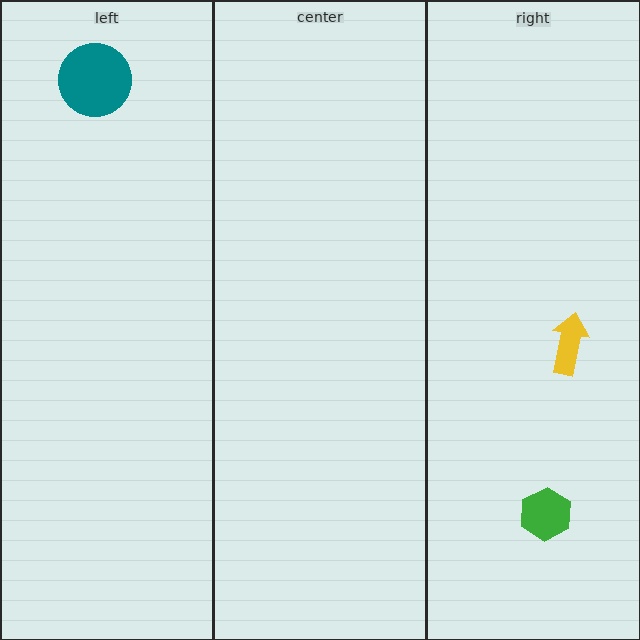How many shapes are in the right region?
2.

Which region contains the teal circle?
The left region.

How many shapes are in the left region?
1.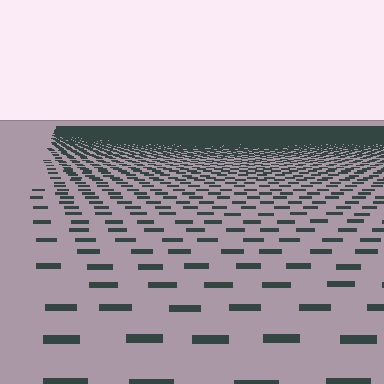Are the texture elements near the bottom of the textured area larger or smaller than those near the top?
Larger. Near the bottom, elements are closer to the viewer and appear at a bigger on-screen size.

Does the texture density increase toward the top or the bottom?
Density increases toward the top.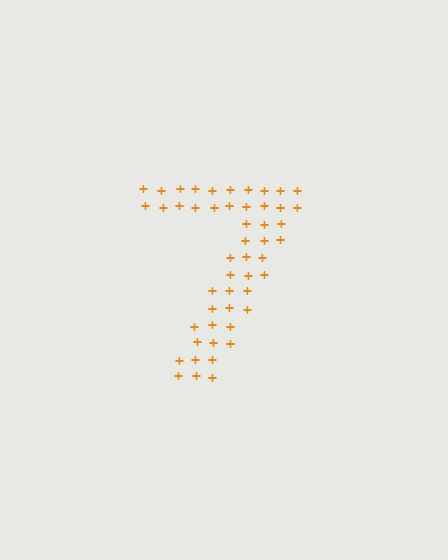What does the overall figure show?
The overall figure shows the digit 7.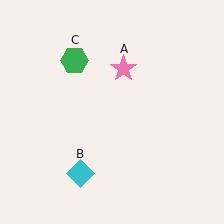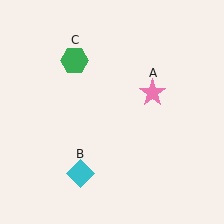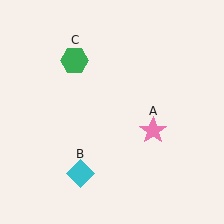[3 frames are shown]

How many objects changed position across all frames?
1 object changed position: pink star (object A).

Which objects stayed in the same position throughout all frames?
Cyan diamond (object B) and green hexagon (object C) remained stationary.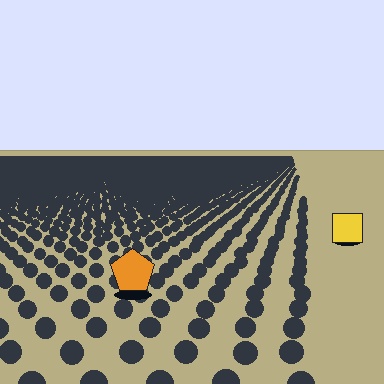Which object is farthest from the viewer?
The yellow square is farthest from the viewer. It appears smaller and the ground texture around it is denser.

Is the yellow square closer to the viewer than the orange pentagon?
No. The orange pentagon is closer — you can tell from the texture gradient: the ground texture is coarser near it.